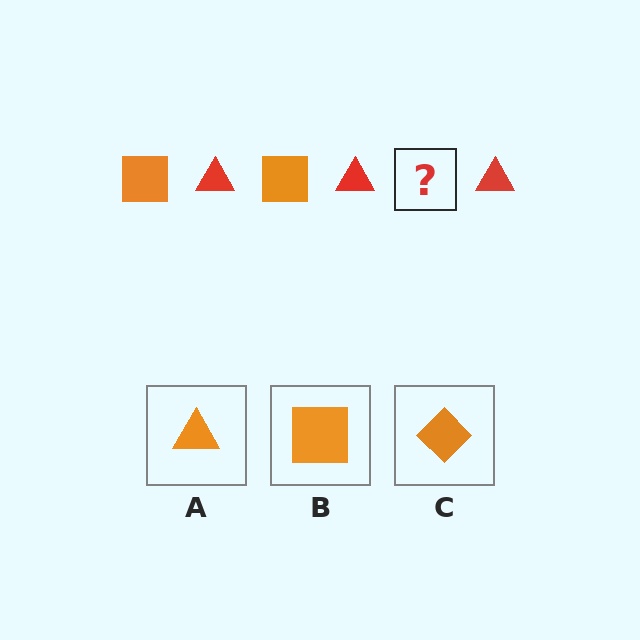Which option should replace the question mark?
Option B.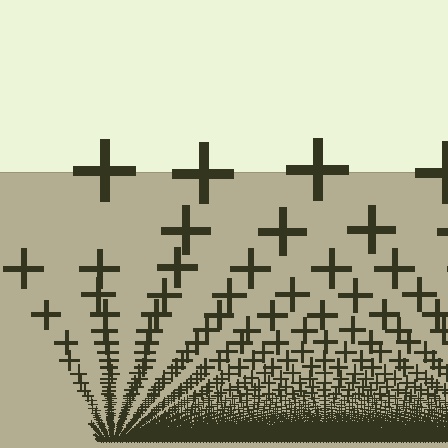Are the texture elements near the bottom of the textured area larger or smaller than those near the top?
Smaller. The gradient is inverted — elements near the bottom are smaller and denser.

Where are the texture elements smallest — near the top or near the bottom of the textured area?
Near the bottom.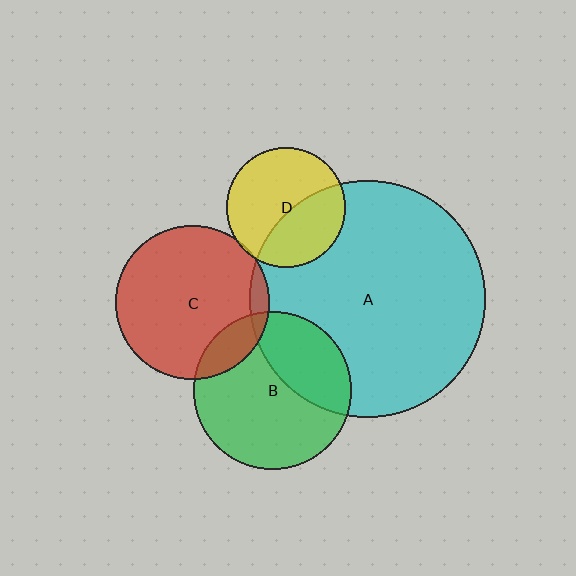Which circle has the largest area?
Circle A (cyan).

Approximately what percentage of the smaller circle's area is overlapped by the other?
Approximately 15%.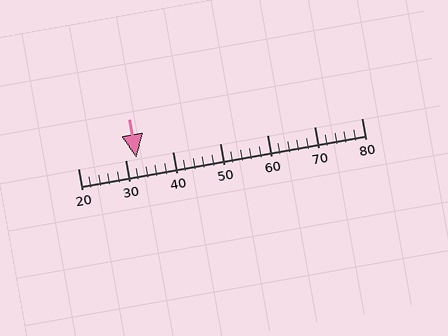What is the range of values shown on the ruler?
The ruler shows values from 20 to 80.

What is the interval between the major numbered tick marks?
The major tick marks are spaced 10 units apart.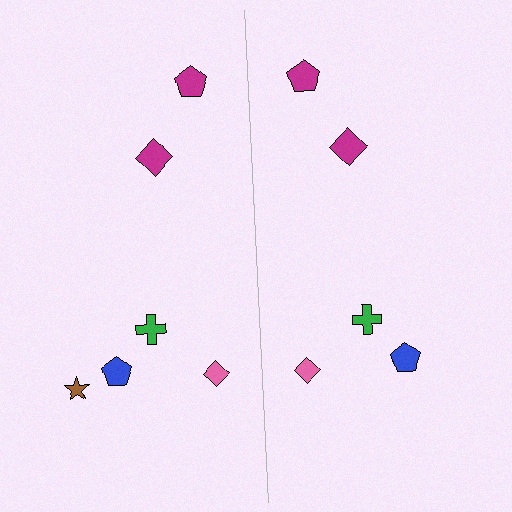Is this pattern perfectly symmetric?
No, the pattern is not perfectly symmetric. A brown star is missing from the right side.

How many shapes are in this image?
There are 11 shapes in this image.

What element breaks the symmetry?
A brown star is missing from the right side.